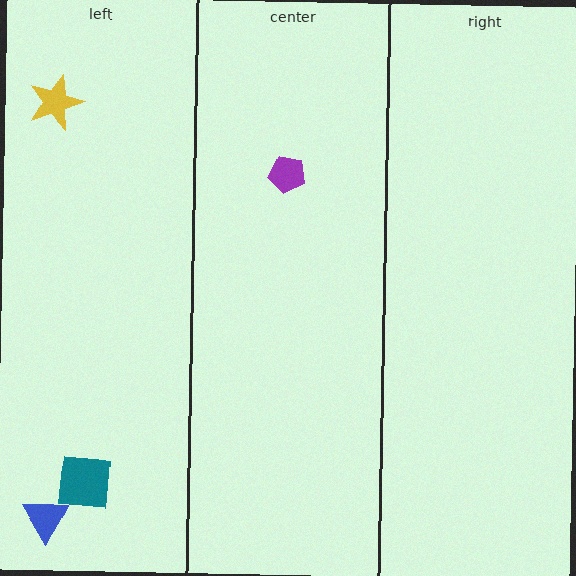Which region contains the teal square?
The left region.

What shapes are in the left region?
The teal square, the yellow star, the blue triangle.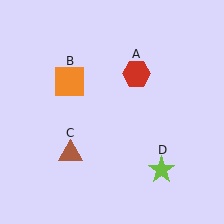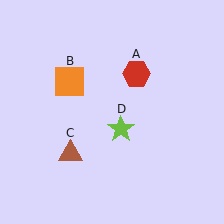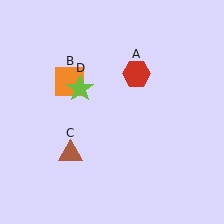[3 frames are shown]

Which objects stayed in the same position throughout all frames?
Red hexagon (object A) and orange square (object B) and brown triangle (object C) remained stationary.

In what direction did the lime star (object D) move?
The lime star (object D) moved up and to the left.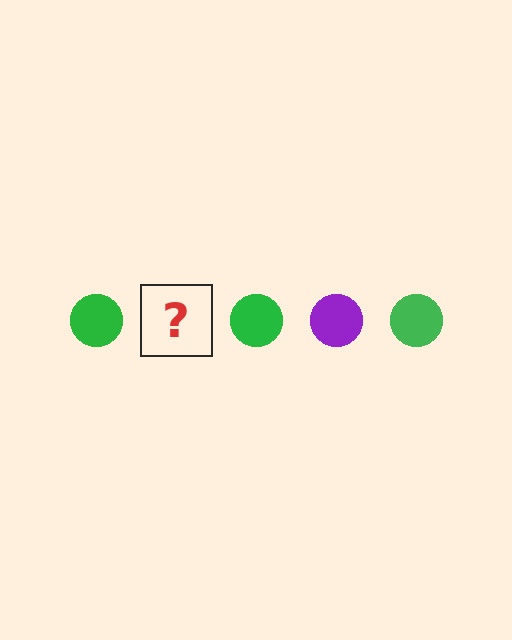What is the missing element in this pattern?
The missing element is a purple circle.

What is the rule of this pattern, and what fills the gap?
The rule is that the pattern cycles through green, purple circles. The gap should be filled with a purple circle.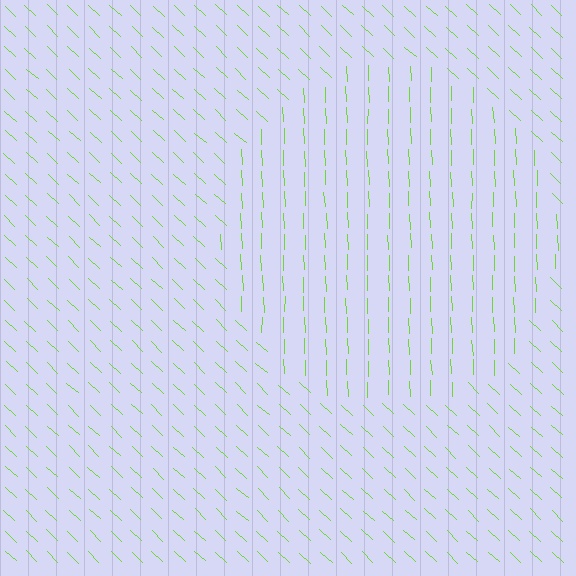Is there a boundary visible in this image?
Yes, there is a texture boundary formed by a change in line orientation.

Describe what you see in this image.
The image is filled with small lime line segments. A circle region in the image has lines oriented differently from the surrounding lines, creating a visible texture boundary.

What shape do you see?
I see a circle.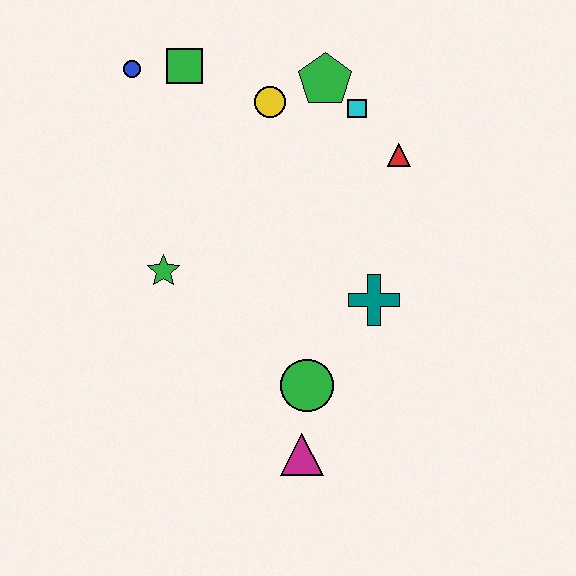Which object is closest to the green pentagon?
The cyan square is closest to the green pentagon.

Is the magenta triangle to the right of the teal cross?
No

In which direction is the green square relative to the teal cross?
The green square is above the teal cross.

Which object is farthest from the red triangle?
The magenta triangle is farthest from the red triangle.